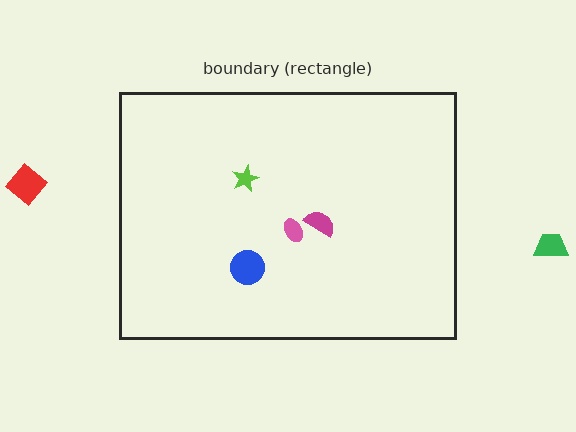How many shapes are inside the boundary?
4 inside, 2 outside.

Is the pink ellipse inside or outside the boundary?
Inside.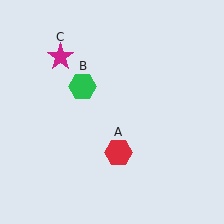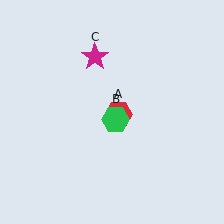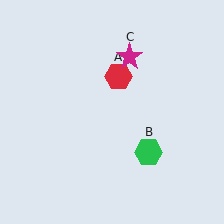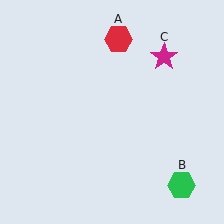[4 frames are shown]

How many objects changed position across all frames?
3 objects changed position: red hexagon (object A), green hexagon (object B), magenta star (object C).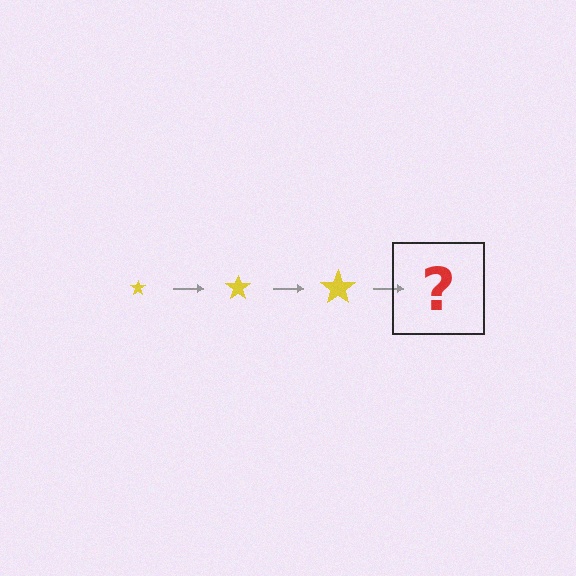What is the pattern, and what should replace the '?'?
The pattern is that the star gets progressively larger each step. The '?' should be a yellow star, larger than the previous one.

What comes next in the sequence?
The next element should be a yellow star, larger than the previous one.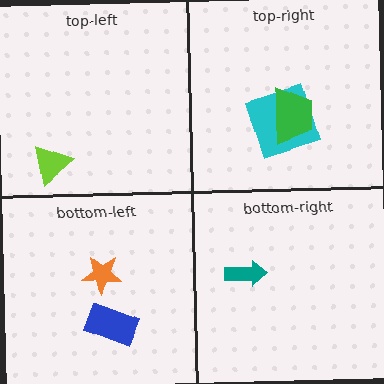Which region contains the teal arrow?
The bottom-right region.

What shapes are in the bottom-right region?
The teal arrow.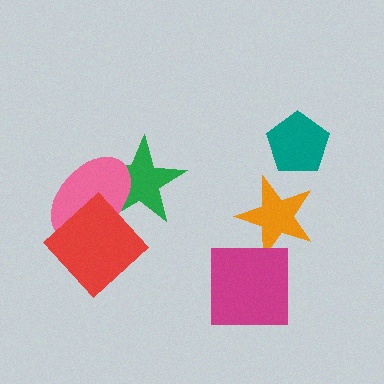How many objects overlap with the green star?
1 object overlaps with the green star.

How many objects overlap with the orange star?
0 objects overlap with the orange star.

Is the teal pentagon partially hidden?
No, no other shape covers it.